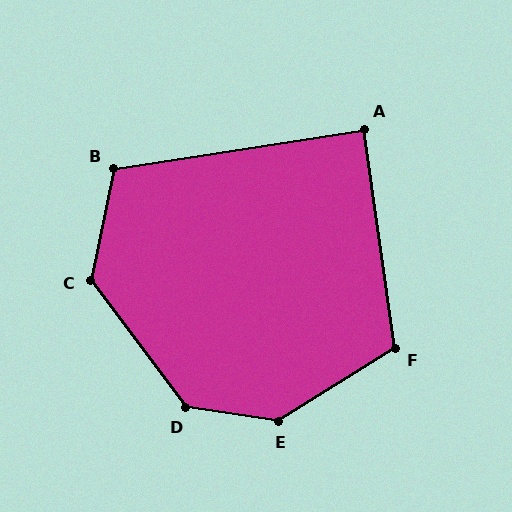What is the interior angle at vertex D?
Approximately 135 degrees (obtuse).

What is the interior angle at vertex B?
Approximately 110 degrees (obtuse).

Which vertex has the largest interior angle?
E, at approximately 139 degrees.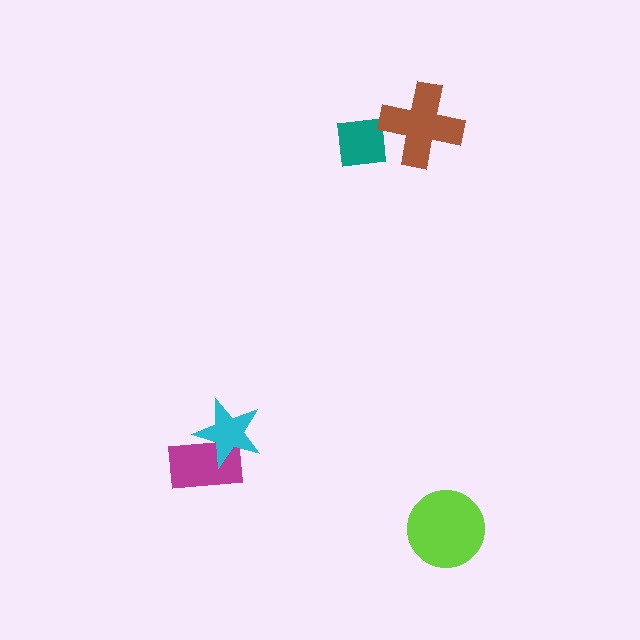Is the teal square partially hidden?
Yes, it is partially covered by another shape.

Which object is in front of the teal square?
The brown cross is in front of the teal square.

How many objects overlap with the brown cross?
1 object overlaps with the brown cross.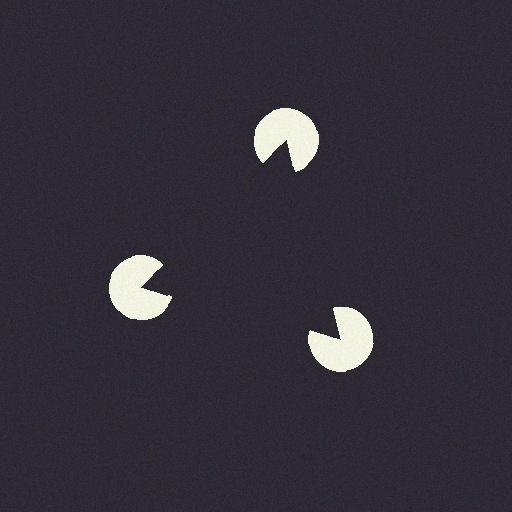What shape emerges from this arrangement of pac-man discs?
An illusory triangle — its edges are inferred from the aligned wedge cuts in the pac-man discs, not physically drawn.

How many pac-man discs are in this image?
There are 3 — one at each vertex of the illusory triangle.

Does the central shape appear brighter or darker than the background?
It typically appears slightly darker than the background, even though no actual brightness change is drawn.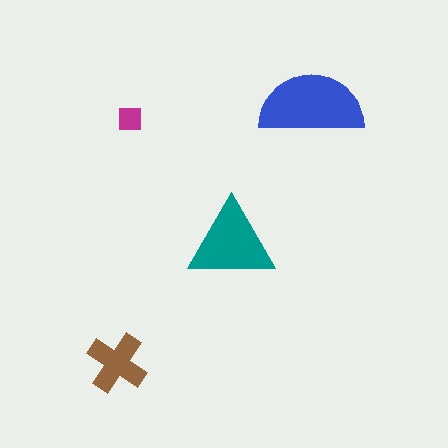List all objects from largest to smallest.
The blue semicircle, the teal triangle, the brown cross, the magenta square.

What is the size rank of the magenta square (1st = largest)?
4th.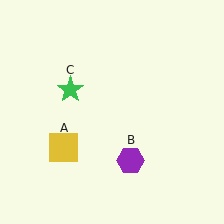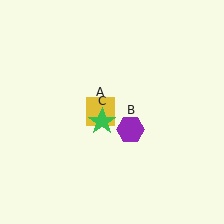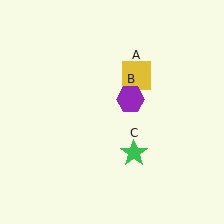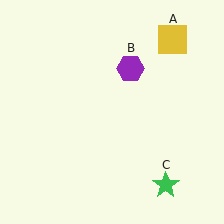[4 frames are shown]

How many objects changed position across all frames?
3 objects changed position: yellow square (object A), purple hexagon (object B), green star (object C).